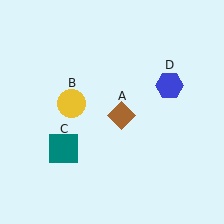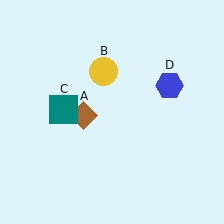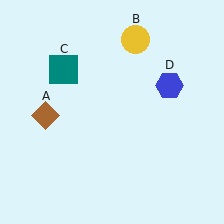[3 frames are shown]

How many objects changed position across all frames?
3 objects changed position: brown diamond (object A), yellow circle (object B), teal square (object C).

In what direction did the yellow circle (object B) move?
The yellow circle (object B) moved up and to the right.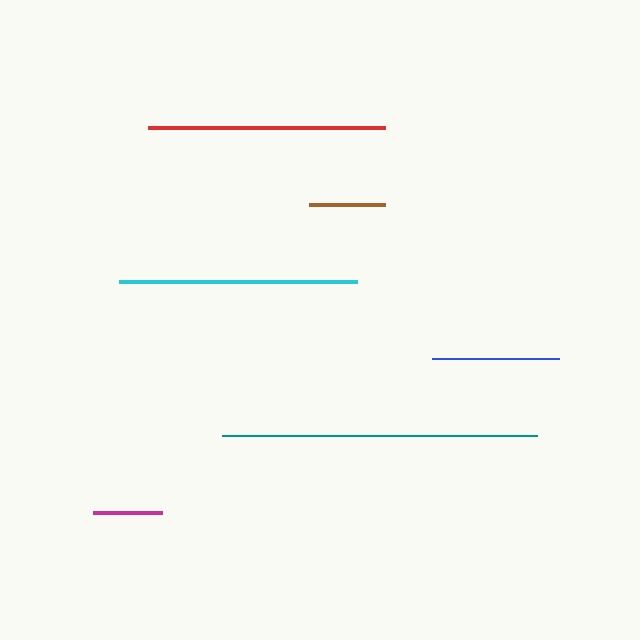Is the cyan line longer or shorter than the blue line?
The cyan line is longer than the blue line.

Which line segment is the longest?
The teal line is the longest at approximately 315 pixels.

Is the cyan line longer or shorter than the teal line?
The teal line is longer than the cyan line.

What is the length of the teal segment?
The teal segment is approximately 315 pixels long.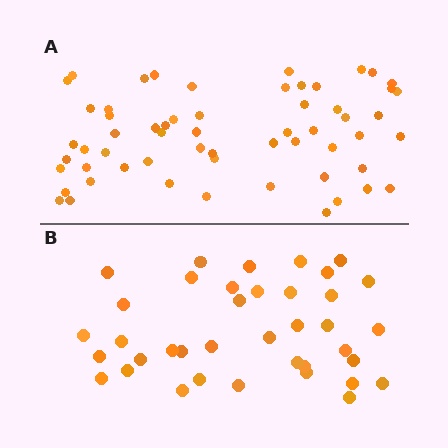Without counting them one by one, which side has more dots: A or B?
Region A (the top region) has more dots.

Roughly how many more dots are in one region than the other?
Region A has approximately 20 more dots than region B.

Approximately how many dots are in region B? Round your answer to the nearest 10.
About 40 dots. (The exact count is 38, which rounds to 40.)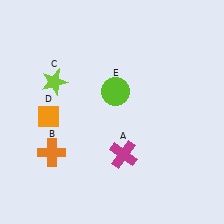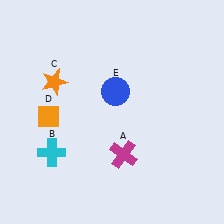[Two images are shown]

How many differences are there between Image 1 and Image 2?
There are 3 differences between the two images.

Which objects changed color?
B changed from orange to cyan. C changed from lime to orange. E changed from lime to blue.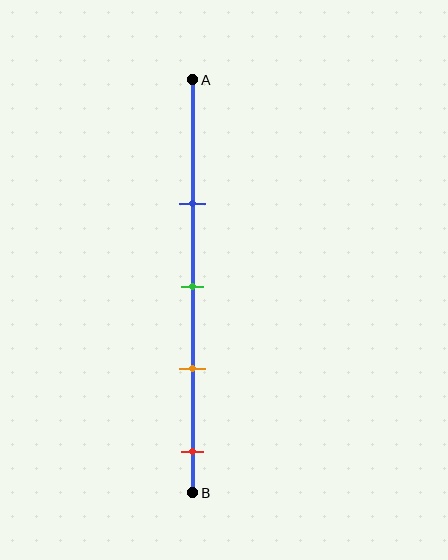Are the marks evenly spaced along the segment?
Yes, the marks are approximately evenly spaced.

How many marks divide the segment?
There are 4 marks dividing the segment.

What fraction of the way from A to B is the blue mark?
The blue mark is approximately 30% (0.3) of the way from A to B.